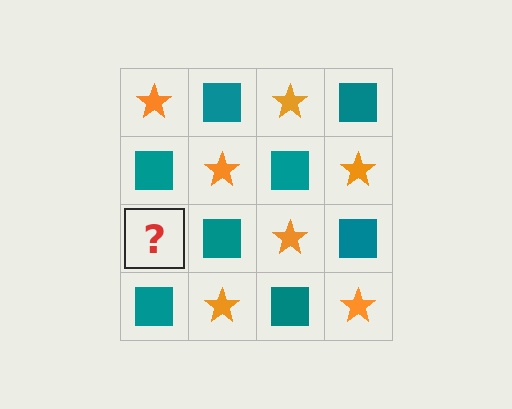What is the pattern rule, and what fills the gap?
The rule is that it alternates orange star and teal square in a checkerboard pattern. The gap should be filled with an orange star.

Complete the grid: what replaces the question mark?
The question mark should be replaced with an orange star.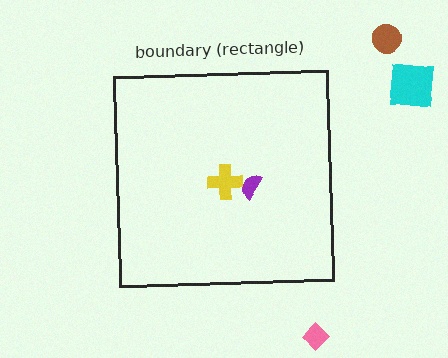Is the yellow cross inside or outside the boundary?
Inside.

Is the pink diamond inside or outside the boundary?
Outside.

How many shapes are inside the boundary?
2 inside, 3 outside.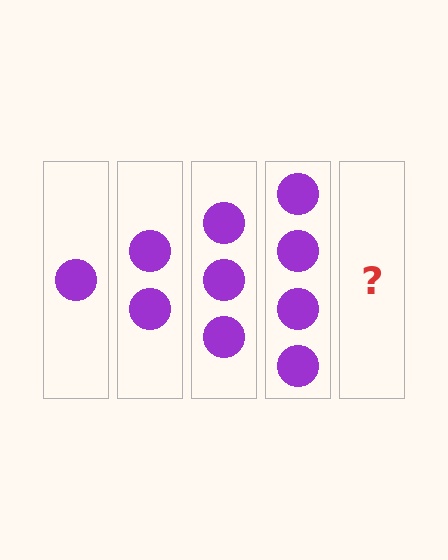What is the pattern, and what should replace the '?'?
The pattern is that each step adds one more circle. The '?' should be 5 circles.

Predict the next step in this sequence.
The next step is 5 circles.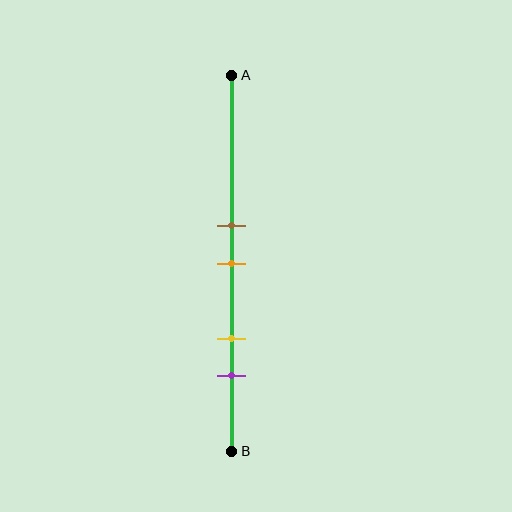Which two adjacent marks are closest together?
The brown and orange marks are the closest adjacent pair.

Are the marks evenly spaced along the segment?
No, the marks are not evenly spaced.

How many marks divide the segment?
There are 4 marks dividing the segment.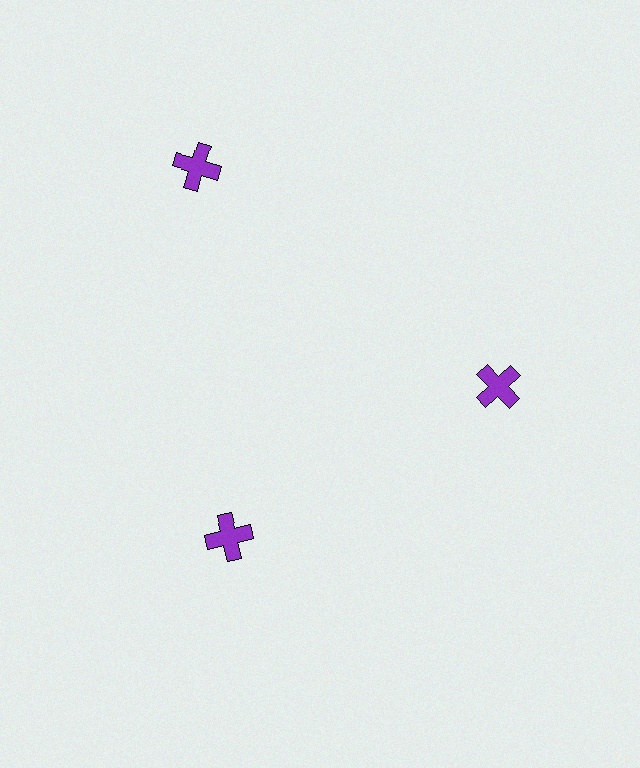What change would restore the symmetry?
The symmetry would be restored by moving it inward, back onto the ring so that all 3 crosses sit at equal angles and equal distance from the center.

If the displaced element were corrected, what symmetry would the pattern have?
It would have 3-fold rotational symmetry — the pattern would map onto itself every 120 degrees.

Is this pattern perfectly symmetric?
No. The 3 purple crosses are arranged in a ring, but one element near the 11 o'clock position is pushed outward from the center, breaking the 3-fold rotational symmetry.